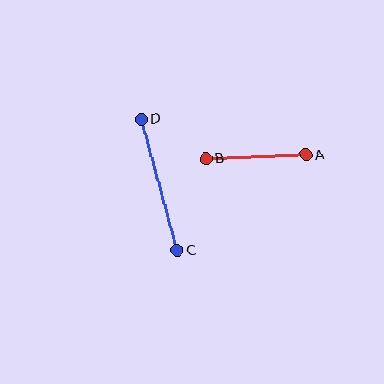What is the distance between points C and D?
The distance is approximately 136 pixels.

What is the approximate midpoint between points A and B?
The midpoint is at approximately (256, 157) pixels.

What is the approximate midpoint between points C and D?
The midpoint is at approximately (159, 185) pixels.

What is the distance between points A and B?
The distance is approximately 100 pixels.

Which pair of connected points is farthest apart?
Points C and D are farthest apart.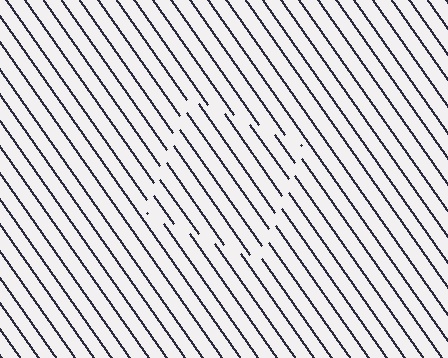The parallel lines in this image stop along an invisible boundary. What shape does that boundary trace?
An illusory square. The interior of the shape contains the same grating, shifted by half a period — the contour is defined by the phase discontinuity where line-ends from the inner and outer gratings abut.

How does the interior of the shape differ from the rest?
The interior of the shape contains the same grating, shifted by half a period — the contour is defined by the phase discontinuity where line-ends from the inner and outer gratings abut.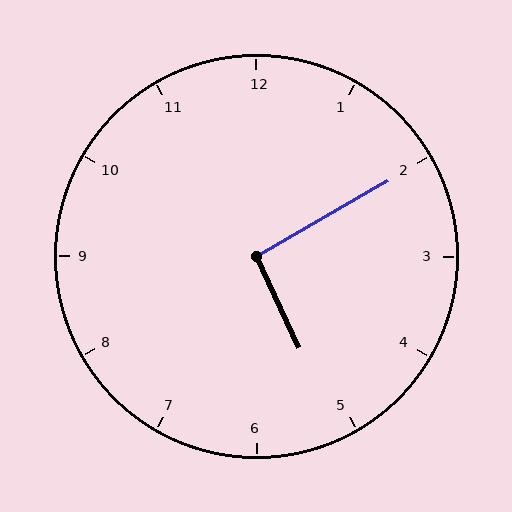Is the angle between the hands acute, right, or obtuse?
It is right.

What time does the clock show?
5:10.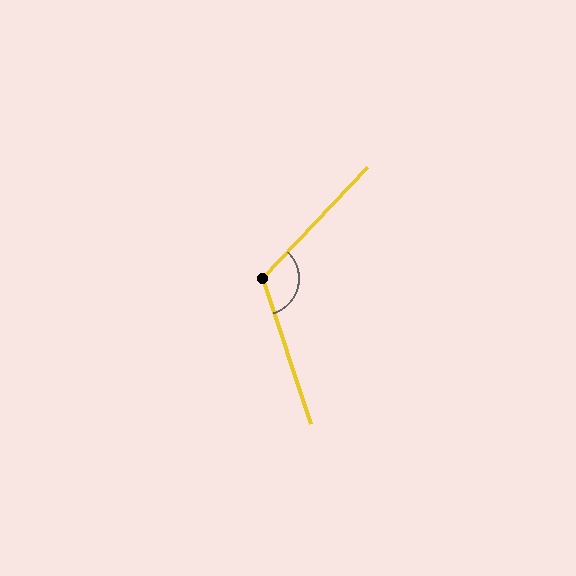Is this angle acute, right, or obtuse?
It is obtuse.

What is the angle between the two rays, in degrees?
Approximately 118 degrees.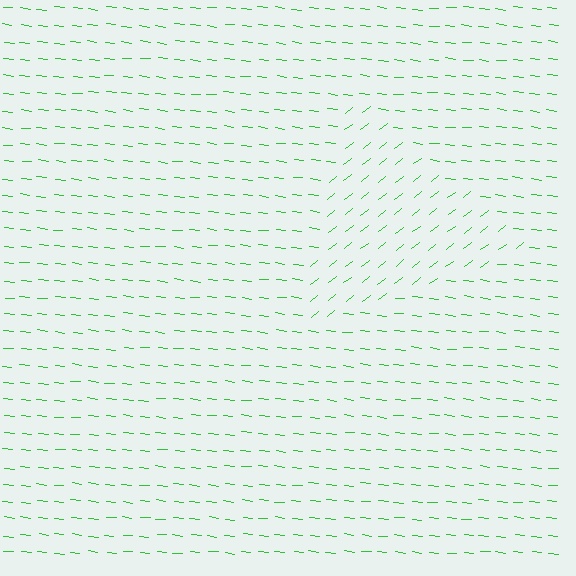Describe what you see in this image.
The image is filled with small green line segments. A triangle region in the image has lines oriented differently from the surrounding lines, creating a visible texture boundary.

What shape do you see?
I see a triangle.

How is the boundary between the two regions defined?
The boundary is defined purely by a change in line orientation (approximately 45 degrees difference). All lines are the same color and thickness.